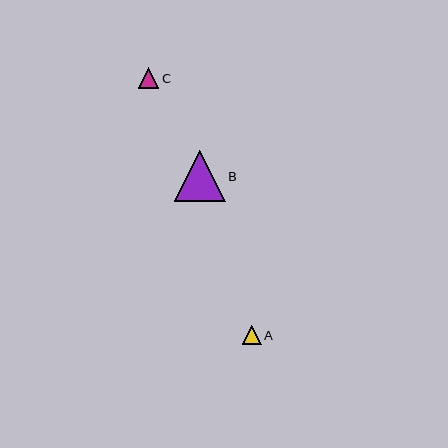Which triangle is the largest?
Triangle B is the largest with a size of approximately 51 pixels.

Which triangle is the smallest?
Triangle A is the smallest with a size of approximately 19 pixels.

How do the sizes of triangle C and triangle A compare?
Triangle C and triangle A are approximately the same size.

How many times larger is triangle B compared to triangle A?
Triangle B is approximately 2.7 times the size of triangle A.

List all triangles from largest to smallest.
From largest to smallest: B, C, A.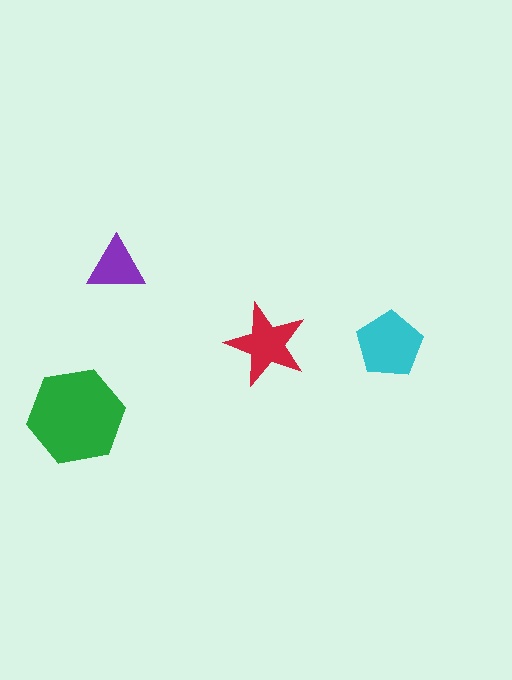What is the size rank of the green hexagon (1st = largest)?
1st.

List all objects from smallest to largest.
The purple triangle, the red star, the cyan pentagon, the green hexagon.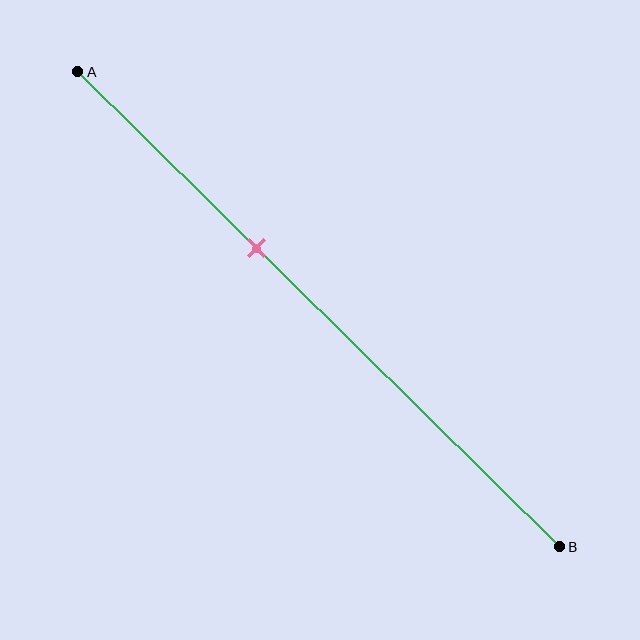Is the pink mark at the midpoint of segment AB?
No, the mark is at about 35% from A, not at the 50% midpoint.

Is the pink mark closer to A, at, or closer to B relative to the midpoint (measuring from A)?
The pink mark is closer to point A than the midpoint of segment AB.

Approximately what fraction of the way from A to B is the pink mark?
The pink mark is approximately 35% of the way from A to B.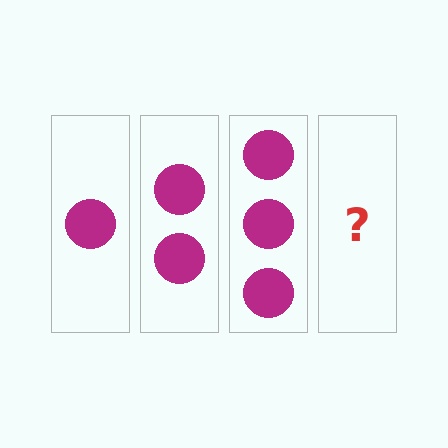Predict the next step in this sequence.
The next step is 4 circles.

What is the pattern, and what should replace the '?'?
The pattern is that each step adds one more circle. The '?' should be 4 circles.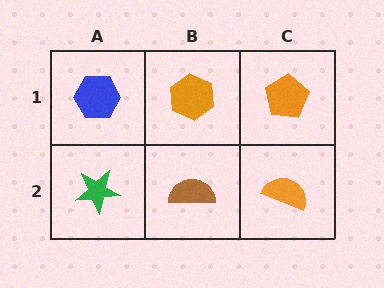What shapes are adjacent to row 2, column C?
An orange pentagon (row 1, column C), a brown semicircle (row 2, column B).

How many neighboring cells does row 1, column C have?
2.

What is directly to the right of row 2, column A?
A brown semicircle.